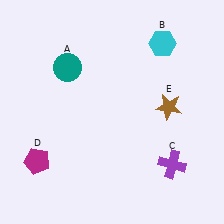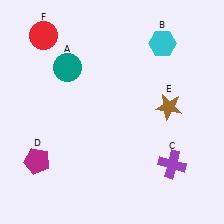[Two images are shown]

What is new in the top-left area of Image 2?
A red circle (F) was added in the top-left area of Image 2.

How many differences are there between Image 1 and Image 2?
There is 1 difference between the two images.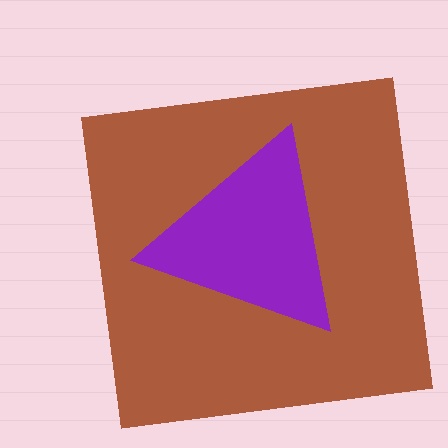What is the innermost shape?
The purple triangle.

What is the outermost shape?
The brown square.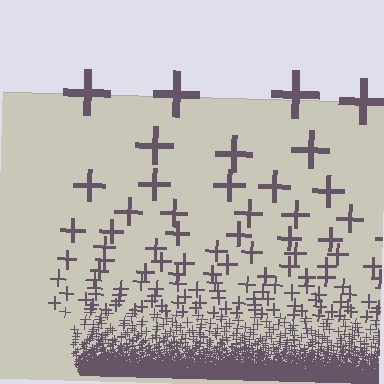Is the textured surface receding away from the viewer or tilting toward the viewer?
The surface appears to tilt toward the viewer. Texture elements get larger and sparser toward the top.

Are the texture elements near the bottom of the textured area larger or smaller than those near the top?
Smaller. The gradient is inverted — elements near the bottom are smaller and denser.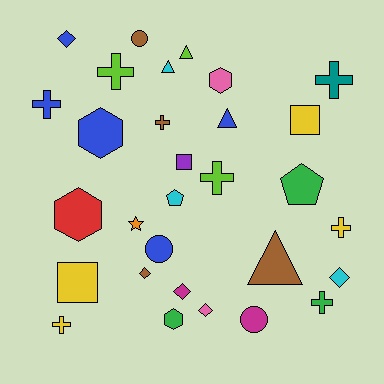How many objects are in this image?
There are 30 objects.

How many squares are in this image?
There are 3 squares.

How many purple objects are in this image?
There is 1 purple object.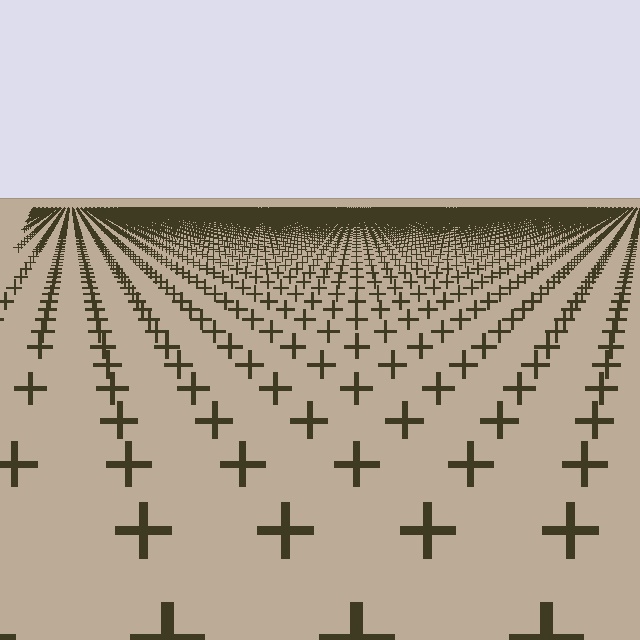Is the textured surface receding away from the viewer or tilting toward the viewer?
The surface is receding away from the viewer. Texture elements get smaller and denser toward the top.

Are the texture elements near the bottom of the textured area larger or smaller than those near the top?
Larger. Near the bottom, elements are closer to the viewer and appear at a bigger on-screen size.